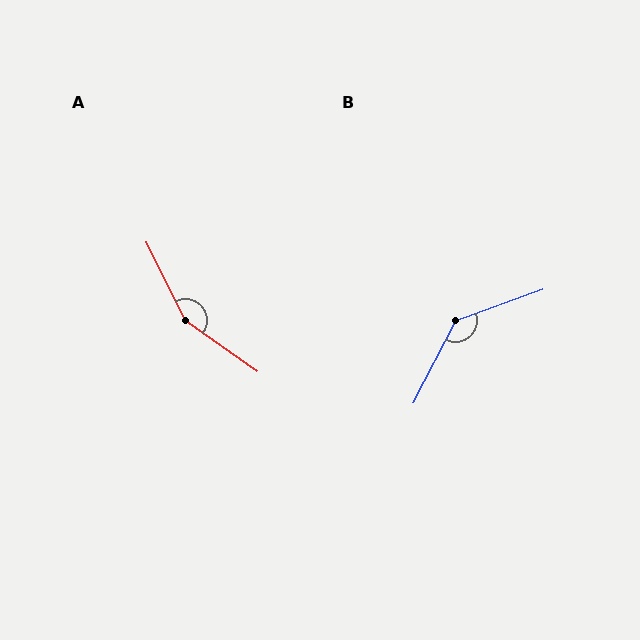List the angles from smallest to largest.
B (136°), A (152°).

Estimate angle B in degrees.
Approximately 136 degrees.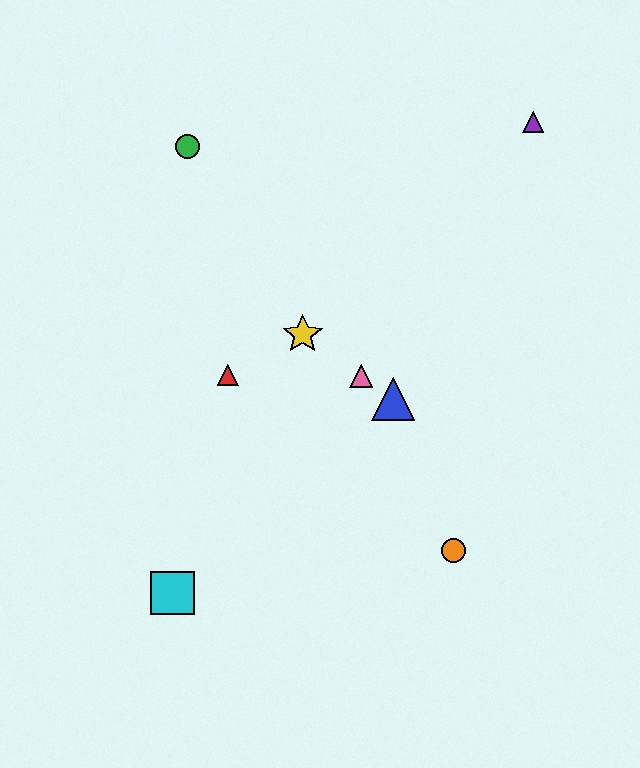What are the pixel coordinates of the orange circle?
The orange circle is at (453, 551).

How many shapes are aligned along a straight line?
3 shapes (the blue triangle, the yellow star, the pink triangle) are aligned along a straight line.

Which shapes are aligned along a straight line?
The blue triangle, the yellow star, the pink triangle are aligned along a straight line.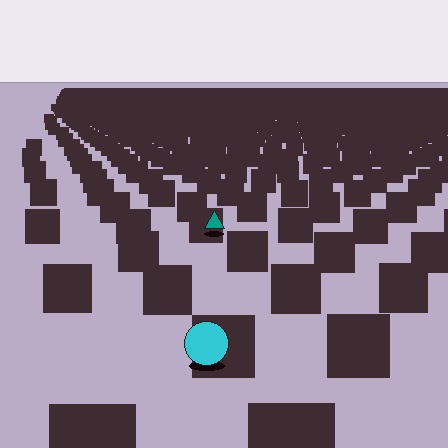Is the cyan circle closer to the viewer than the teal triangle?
Yes. The cyan circle is closer — you can tell from the texture gradient: the ground texture is coarser near it.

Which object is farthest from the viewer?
The teal triangle is farthest from the viewer. It appears smaller and the ground texture around it is denser.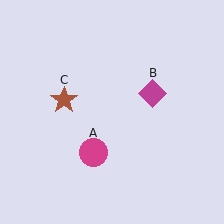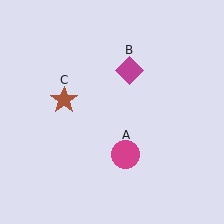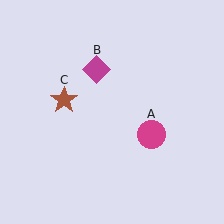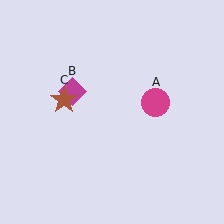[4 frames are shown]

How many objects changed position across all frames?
2 objects changed position: magenta circle (object A), magenta diamond (object B).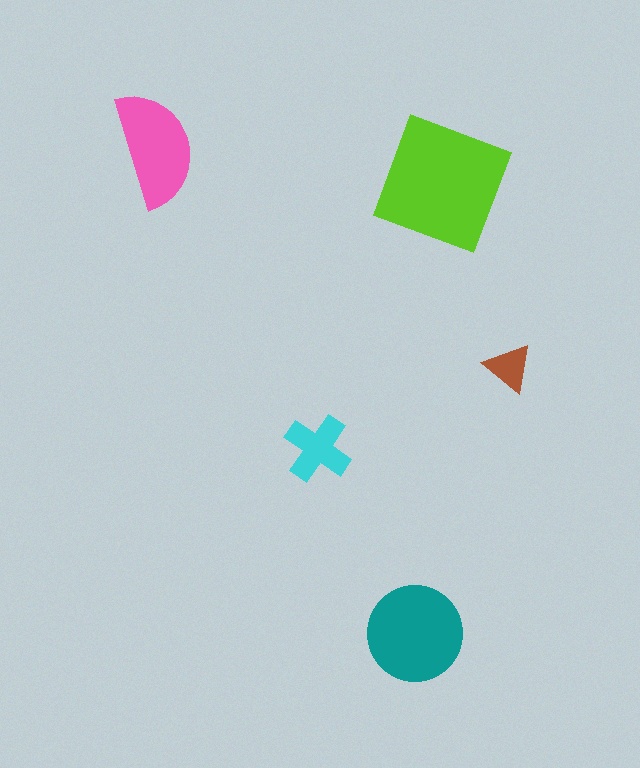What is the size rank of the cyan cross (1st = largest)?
4th.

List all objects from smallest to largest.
The brown triangle, the cyan cross, the pink semicircle, the teal circle, the lime square.